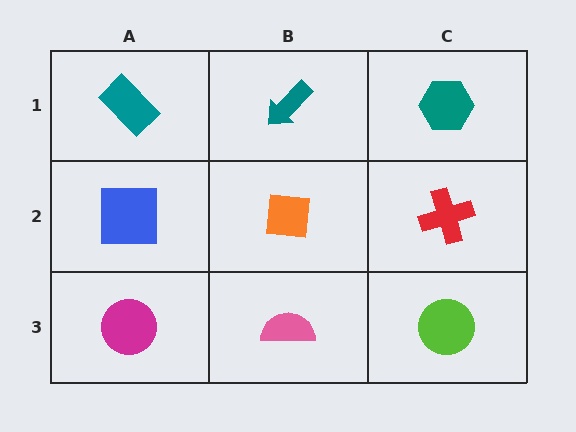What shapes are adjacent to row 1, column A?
A blue square (row 2, column A), a teal arrow (row 1, column B).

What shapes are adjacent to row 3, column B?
An orange square (row 2, column B), a magenta circle (row 3, column A), a lime circle (row 3, column C).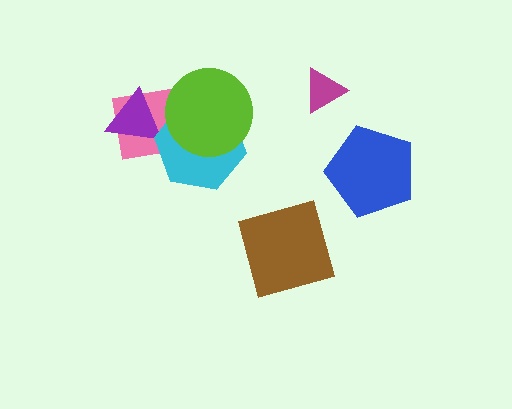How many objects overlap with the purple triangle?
2 objects overlap with the purple triangle.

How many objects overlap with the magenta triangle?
0 objects overlap with the magenta triangle.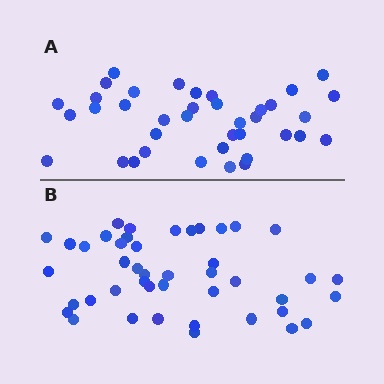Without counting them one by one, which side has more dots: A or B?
Region B (the bottom region) has more dots.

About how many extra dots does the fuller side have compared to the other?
Region B has about 6 more dots than region A.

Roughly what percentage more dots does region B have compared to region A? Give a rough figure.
About 15% more.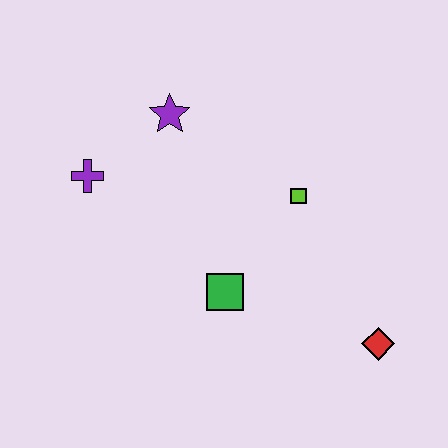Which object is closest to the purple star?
The purple cross is closest to the purple star.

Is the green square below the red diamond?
No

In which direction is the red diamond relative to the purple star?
The red diamond is below the purple star.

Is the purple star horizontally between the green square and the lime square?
No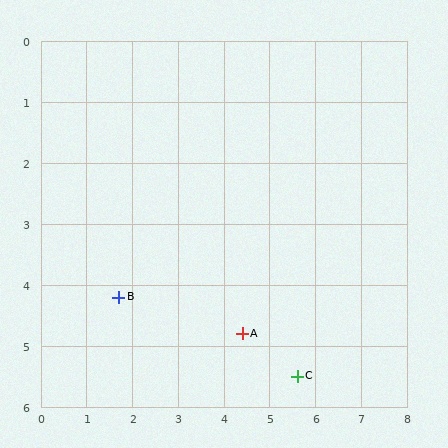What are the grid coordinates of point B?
Point B is at approximately (1.7, 4.2).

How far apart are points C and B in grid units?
Points C and B are about 4.1 grid units apart.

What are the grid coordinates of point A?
Point A is at approximately (4.4, 4.8).